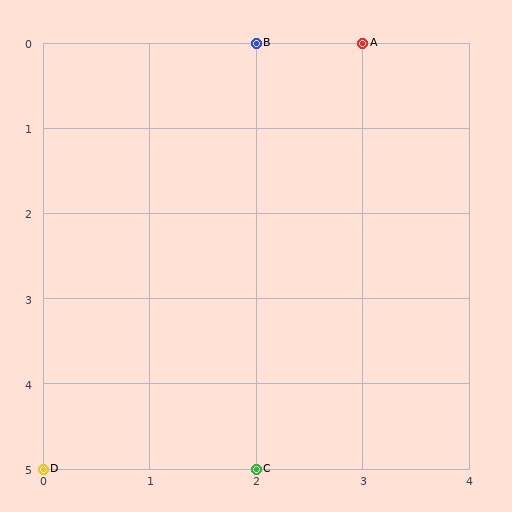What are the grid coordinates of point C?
Point C is at grid coordinates (2, 5).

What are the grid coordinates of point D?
Point D is at grid coordinates (0, 5).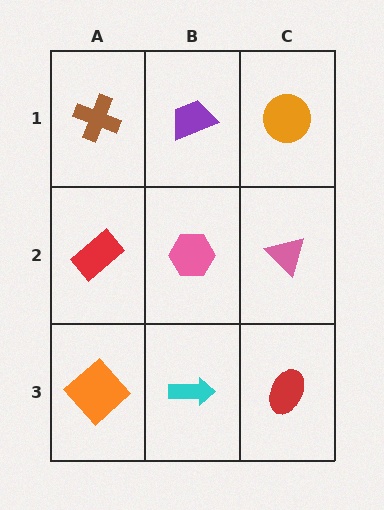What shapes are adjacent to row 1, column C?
A pink triangle (row 2, column C), a purple trapezoid (row 1, column B).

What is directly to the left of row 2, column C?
A pink hexagon.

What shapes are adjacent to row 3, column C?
A pink triangle (row 2, column C), a cyan arrow (row 3, column B).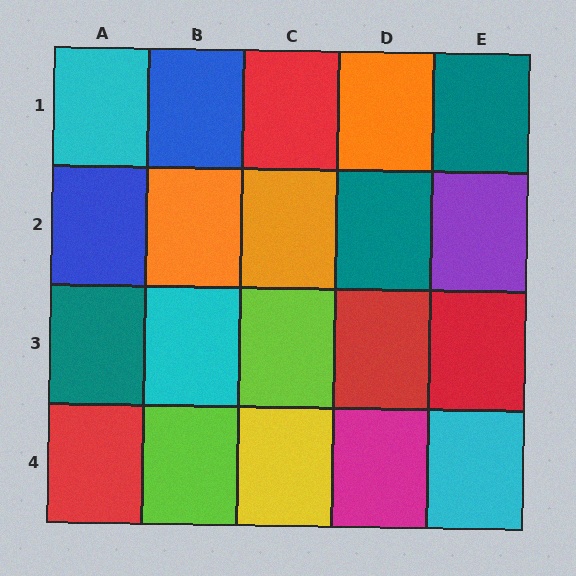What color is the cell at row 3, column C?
Lime.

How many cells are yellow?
1 cell is yellow.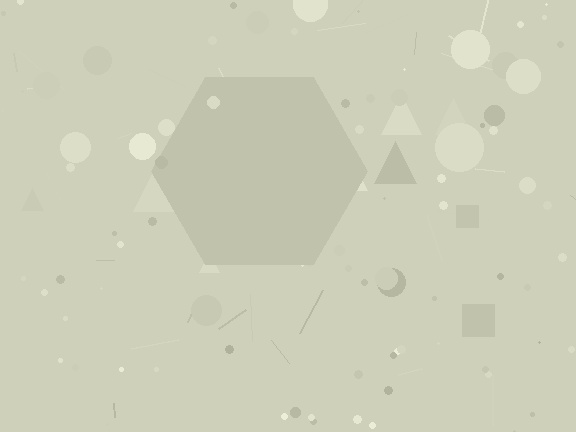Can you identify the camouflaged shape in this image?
The camouflaged shape is a hexagon.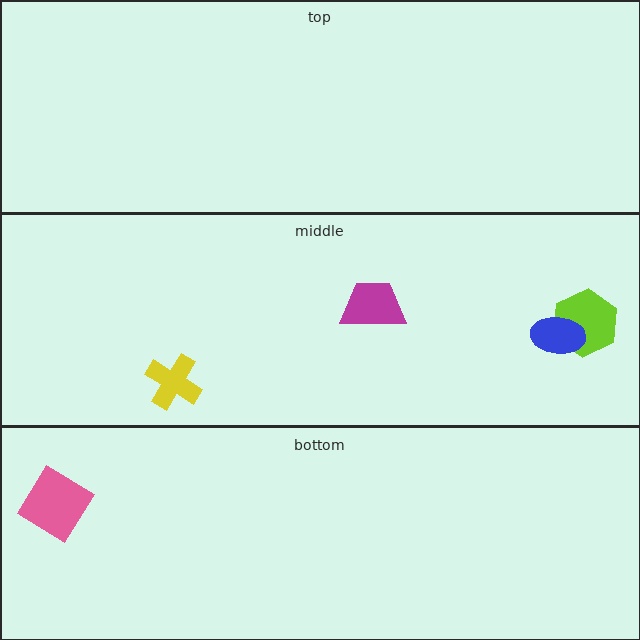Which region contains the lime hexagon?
The middle region.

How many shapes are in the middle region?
4.